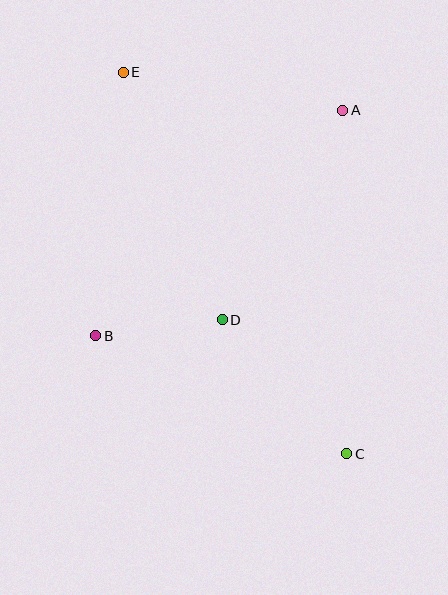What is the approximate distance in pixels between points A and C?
The distance between A and C is approximately 343 pixels.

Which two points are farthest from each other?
Points C and E are farthest from each other.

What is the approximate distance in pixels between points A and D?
The distance between A and D is approximately 241 pixels.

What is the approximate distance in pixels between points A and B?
The distance between A and B is approximately 334 pixels.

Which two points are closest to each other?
Points B and D are closest to each other.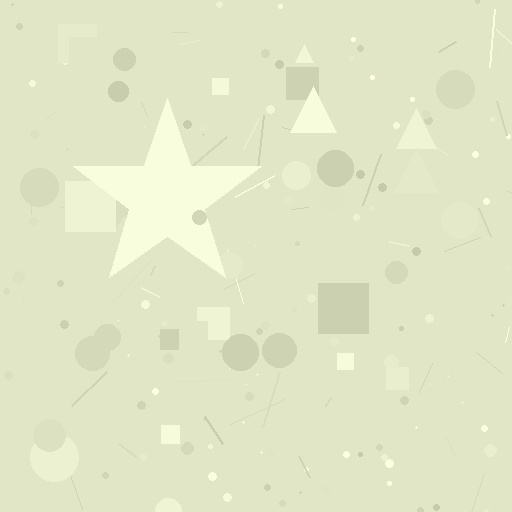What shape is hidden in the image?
A star is hidden in the image.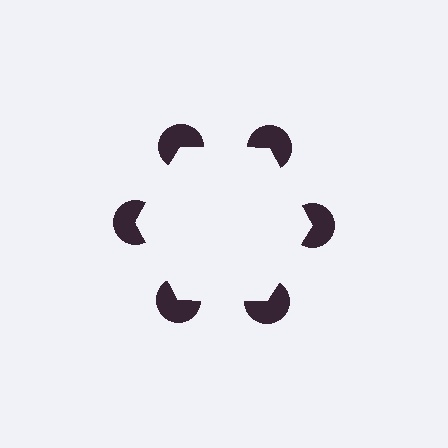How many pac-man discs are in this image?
There are 6 — one at each vertex of the illusory hexagon.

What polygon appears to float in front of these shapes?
An illusory hexagon — its edges are inferred from the aligned wedge cuts in the pac-man discs, not physically drawn.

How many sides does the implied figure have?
6 sides.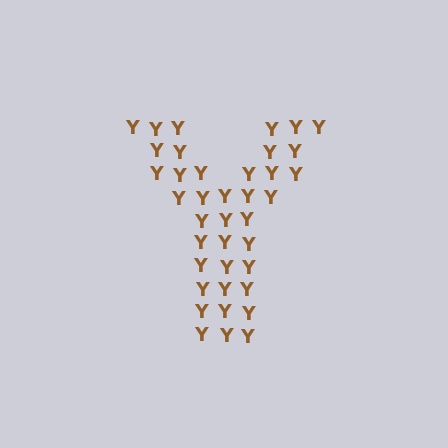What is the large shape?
The large shape is the letter Y.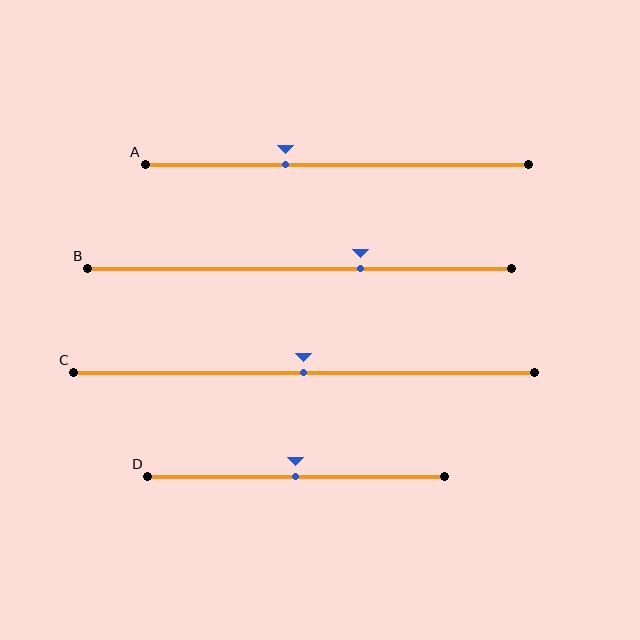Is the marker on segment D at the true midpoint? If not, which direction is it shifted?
Yes, the marker on segment D is at the true midpoint.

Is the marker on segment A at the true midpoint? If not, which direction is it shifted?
No, the marker on segment A is shifted to the left by about 14% of the segment length.